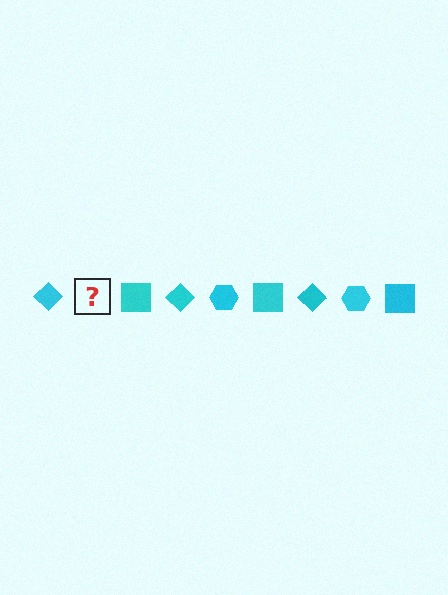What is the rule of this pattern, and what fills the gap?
The rule is that the pattern cycles through diamond, hexagon, square shapes in cyan. The gap should be filled with a cyan hexagon.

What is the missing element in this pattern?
The missing element is a cyan hexagon.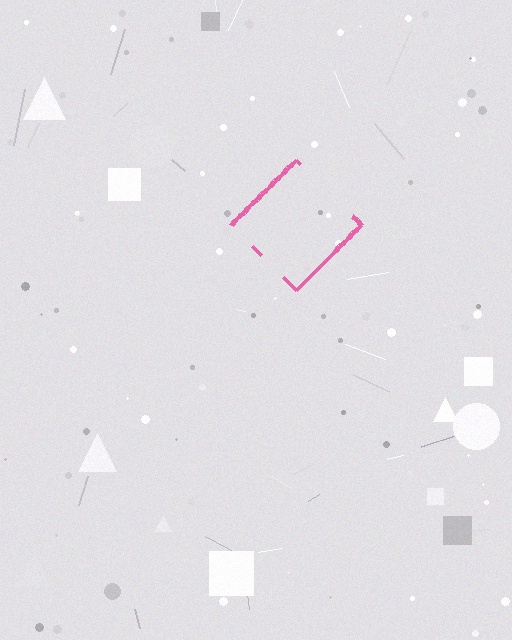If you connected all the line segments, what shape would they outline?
They would outline a diamond.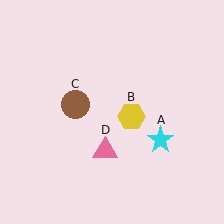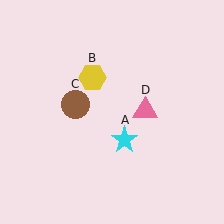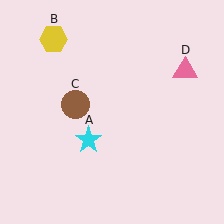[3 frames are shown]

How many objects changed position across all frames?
3 objects changed position: cyan star (object A), yellow hexagon (object B), pink triangle (object D).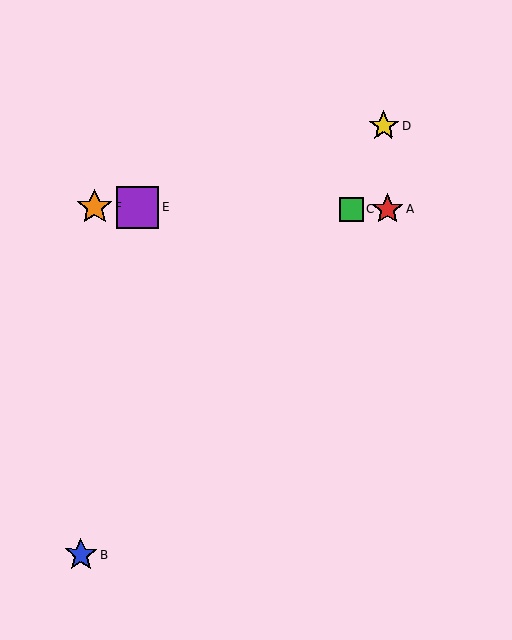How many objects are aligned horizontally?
4 objects (A, C, E, F) are aligned horizontally.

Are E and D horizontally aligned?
No, E is at y≈207 and D is at y≈126.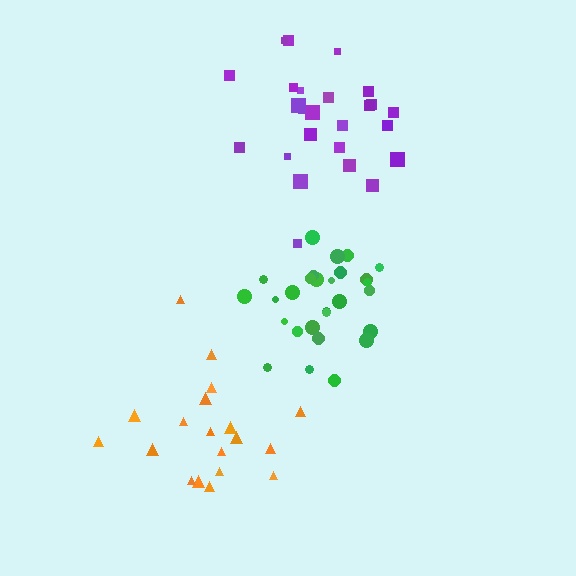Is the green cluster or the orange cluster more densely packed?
Green.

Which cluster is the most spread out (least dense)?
Orange.